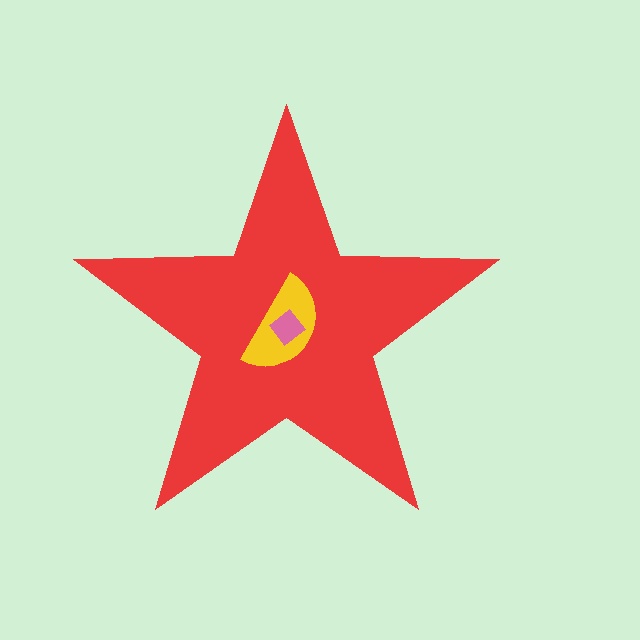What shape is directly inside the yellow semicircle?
The pink diamond.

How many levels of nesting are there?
3.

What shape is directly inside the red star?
The yellow semicircle.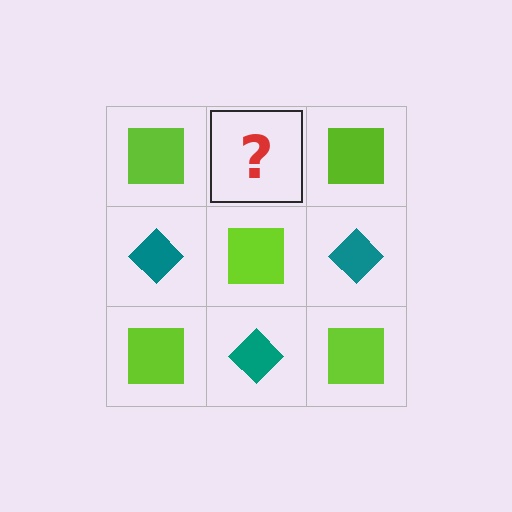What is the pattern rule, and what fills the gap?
The rule is that it alternates lime square and teal diamond in a checkerboard pattern. The gap should be filled with a teal diamond.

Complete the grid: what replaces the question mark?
The question mark should be replaced with a teal diamond.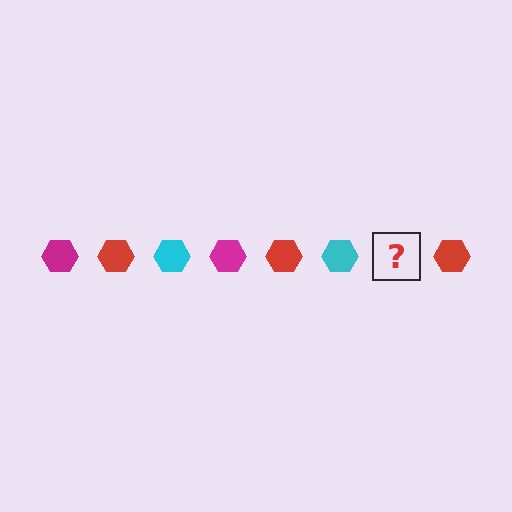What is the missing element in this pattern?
The missing element is a magenta hexagon.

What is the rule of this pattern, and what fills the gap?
The rule is that the pattern cycles through magenta, red, cyan hexagons. The gap should be filled with a magenta hexagon.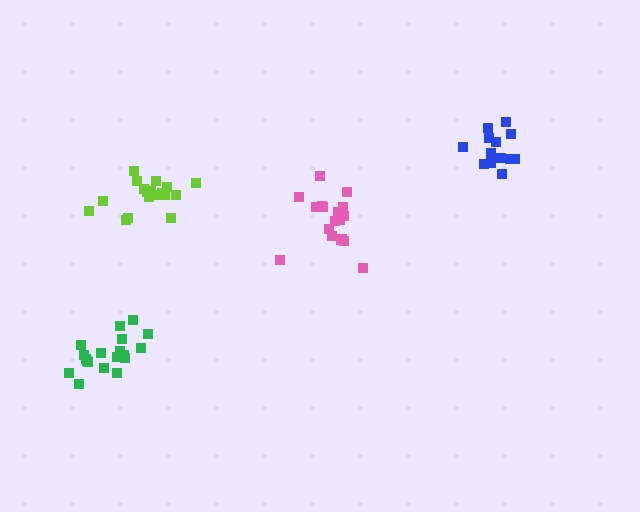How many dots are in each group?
Group 1: 18 dots, Group 2: 18 dots, Group 3: 19 dots, Group 4: 13 dots (68 total).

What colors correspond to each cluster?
The clusters are colored: pink, lime, green, blue.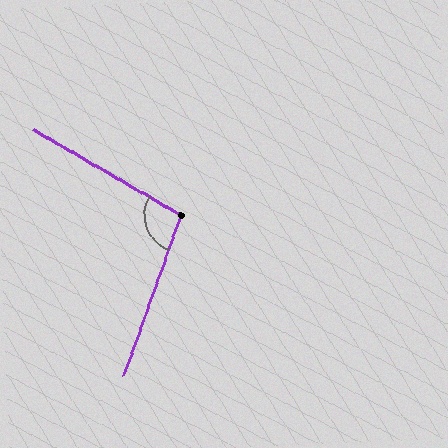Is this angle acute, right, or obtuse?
It is obtuse.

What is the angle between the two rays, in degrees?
Approximately 101 degrees.